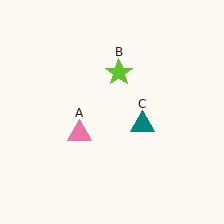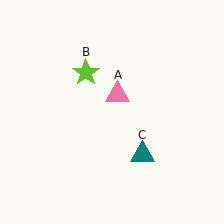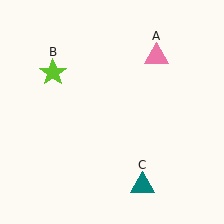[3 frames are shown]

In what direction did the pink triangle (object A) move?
The pink triangle (object A) moved up and to the right.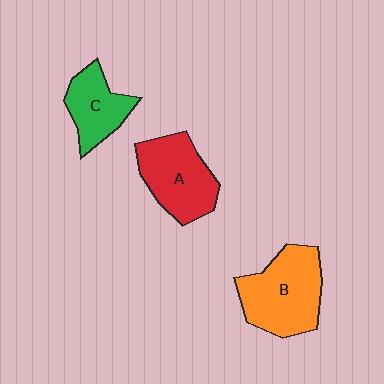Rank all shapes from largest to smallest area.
From largest to smallest: B (orange), A (red), C (green).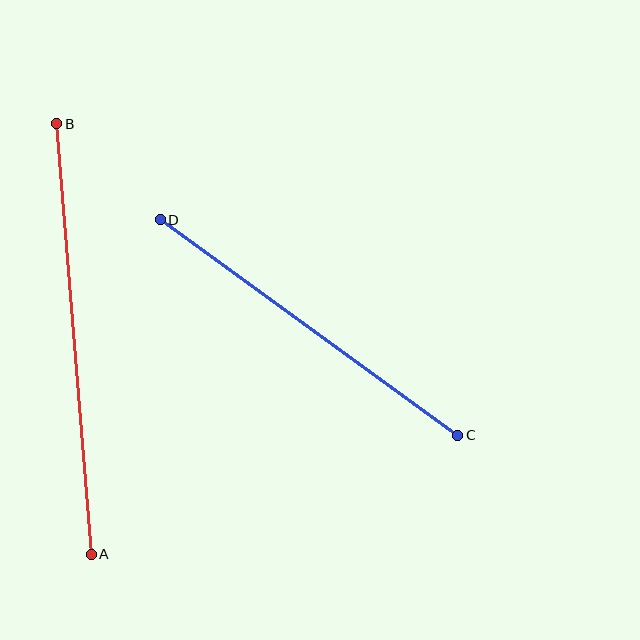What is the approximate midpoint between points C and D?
The midpoint is at approximately (309, 327) pixels.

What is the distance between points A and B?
The distance is approximately 432 pixels.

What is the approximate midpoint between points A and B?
The midpoint is at approximately (74, 339) pixels.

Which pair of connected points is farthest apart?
Points A and B are farthest apart.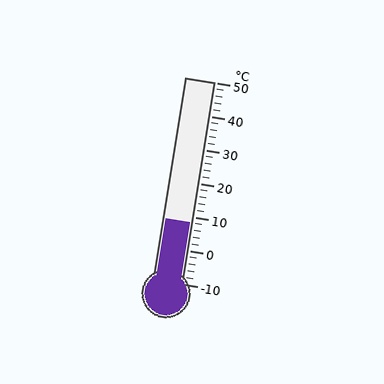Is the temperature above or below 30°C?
The temperature is below 30°C.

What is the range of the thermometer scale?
The thermometer scale ranges from -10°C to 50°C.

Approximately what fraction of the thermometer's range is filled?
The thermometer is filled to approximately 30% of its range.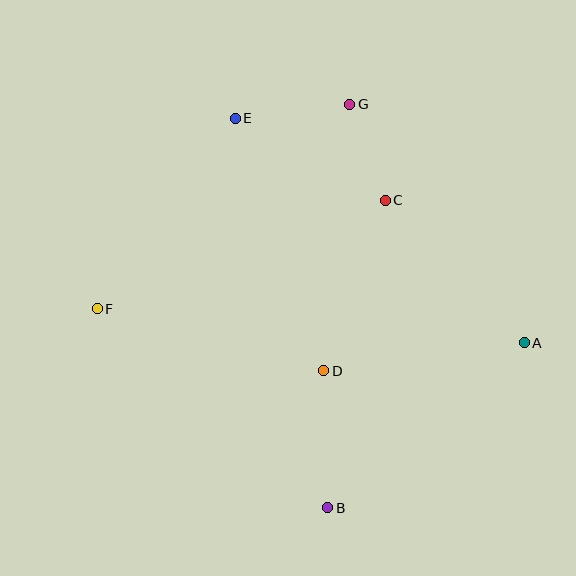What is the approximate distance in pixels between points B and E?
The distance between B and E is approximately 400 pixels.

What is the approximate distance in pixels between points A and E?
The distance between A and E is approximately 366 pixels.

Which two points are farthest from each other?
Points A and F are farthest from each other.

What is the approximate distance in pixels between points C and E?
The distance between C and E is approximately 171 pixels.